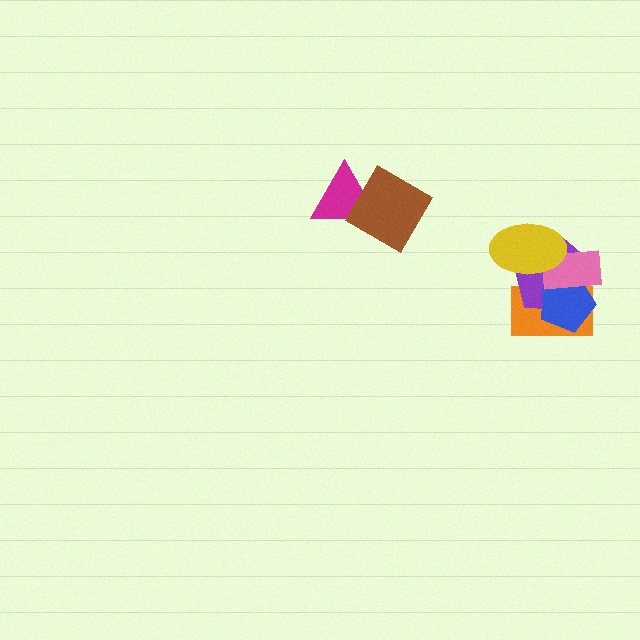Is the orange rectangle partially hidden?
Yes, it is partially covered by another shape.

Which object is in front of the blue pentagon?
The pink rectangle is in front of the blue pentagon.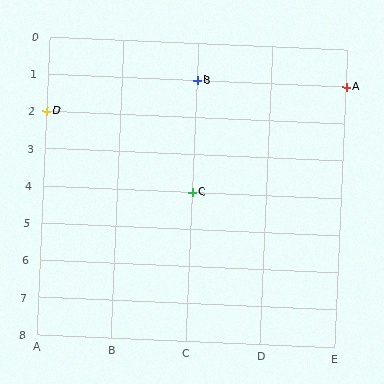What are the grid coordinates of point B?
Point B is at grid coordinates (C, 1).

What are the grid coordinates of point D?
Point D is at grid coordinates (A, 2).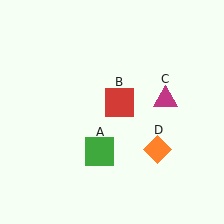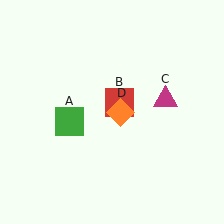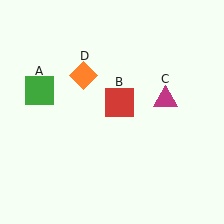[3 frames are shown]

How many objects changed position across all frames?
2 objects changed position: green square (object A), orange diamond (object D).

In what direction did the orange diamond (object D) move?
The orange diamond (object D) moved up and to the left.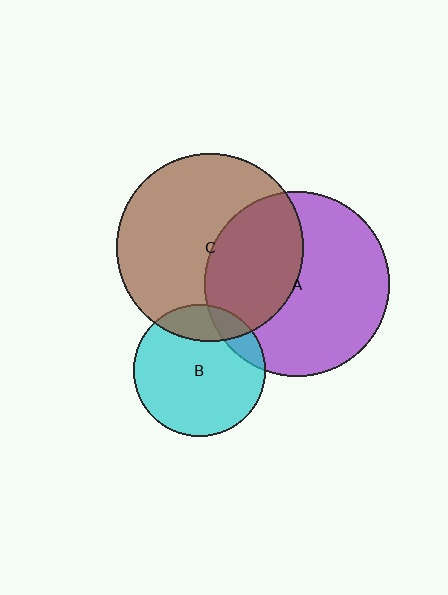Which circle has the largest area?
Circle C (brown).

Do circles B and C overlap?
Yes.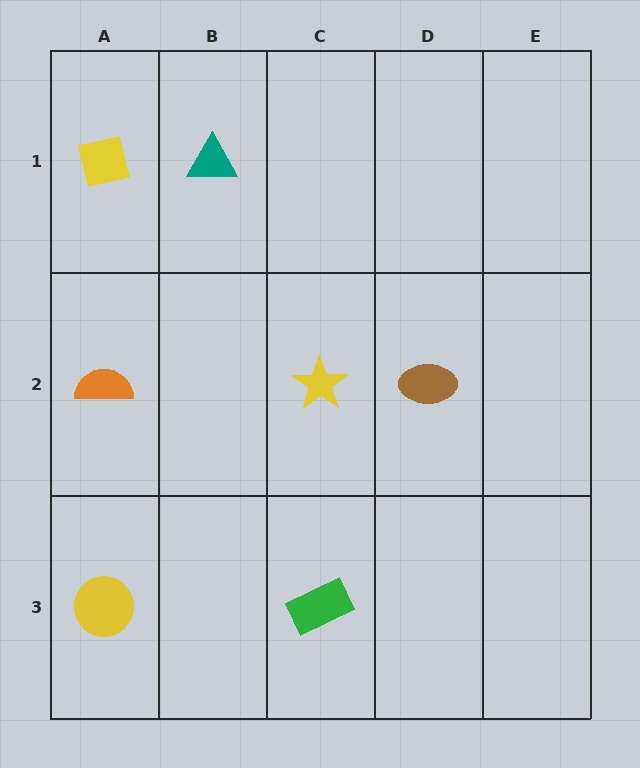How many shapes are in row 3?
2 shapes.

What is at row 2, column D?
A brown ellipse.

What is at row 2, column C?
A yellow star.